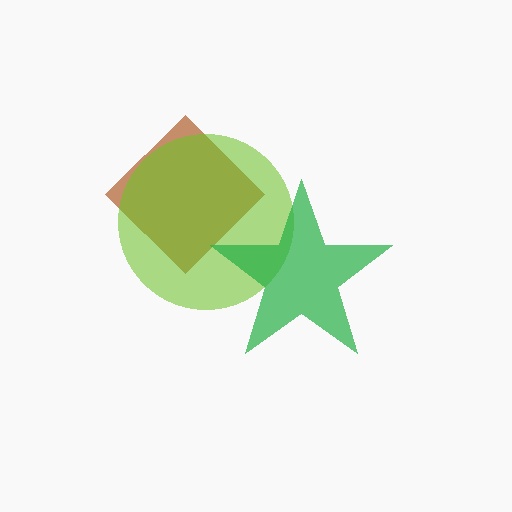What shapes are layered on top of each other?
The layered shapes are: a brown diamond, a lime circle, a green star.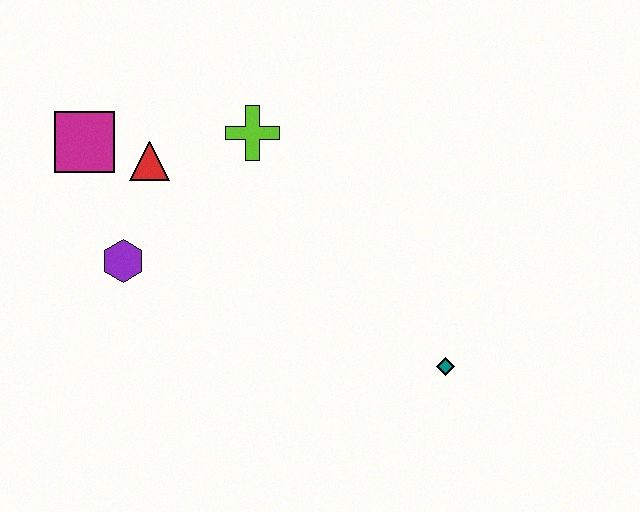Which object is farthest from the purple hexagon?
The teal diamond is farthest from the purple hexagon.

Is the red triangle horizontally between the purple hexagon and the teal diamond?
Yes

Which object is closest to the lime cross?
The red triangle is closest to the lime cross.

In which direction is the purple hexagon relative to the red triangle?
The purple hexagon is below the red triangle.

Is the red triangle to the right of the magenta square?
Yes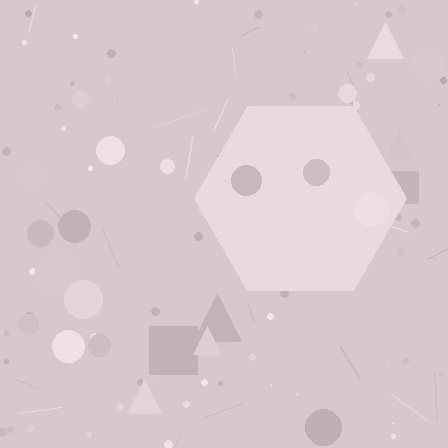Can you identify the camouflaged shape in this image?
The camouflaged shape is a hexagon.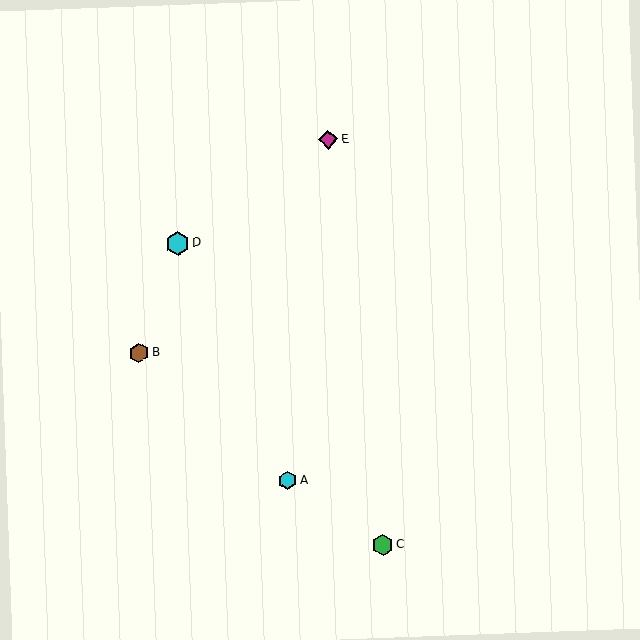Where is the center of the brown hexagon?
The center of the brown hexagon is at (139, 353).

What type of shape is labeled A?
Shape A is a cyan hexagon.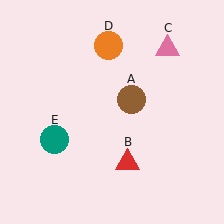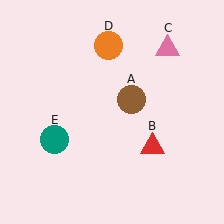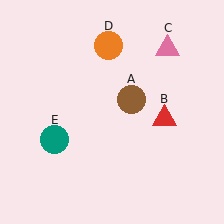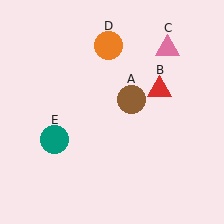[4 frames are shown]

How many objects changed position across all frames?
1 object changed position: red triangle (object B).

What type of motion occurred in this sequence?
The red triangle (object B) rotated counterclockwise around the center of the scene.